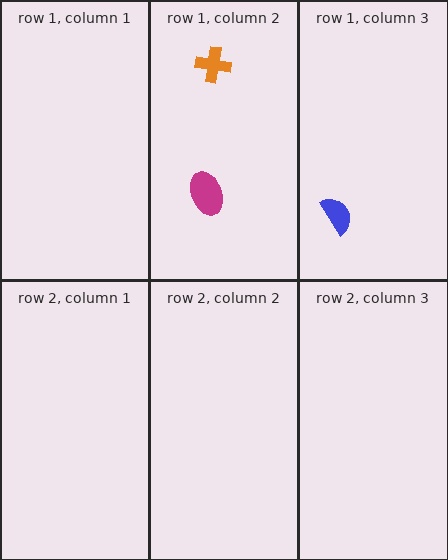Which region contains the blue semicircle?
The row 1, column 3 region.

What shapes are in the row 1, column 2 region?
The magenta ellipse, the orange cross.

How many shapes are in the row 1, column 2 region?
2.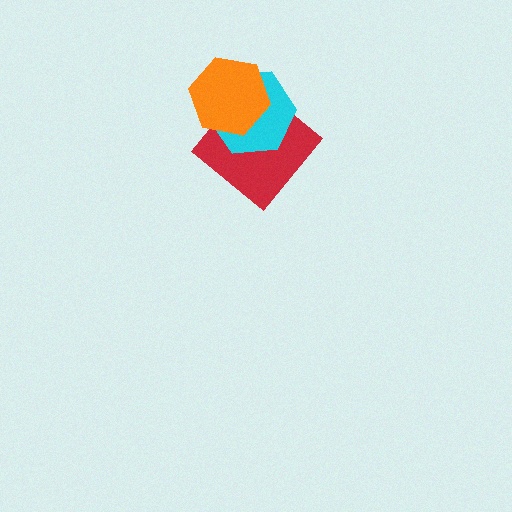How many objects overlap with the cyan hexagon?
2 objects overlap with the cyan hexagon.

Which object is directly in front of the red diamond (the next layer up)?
The cyan hexagon is directly in front of the red diamond.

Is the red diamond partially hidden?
Yes, it is partially covered by another shape.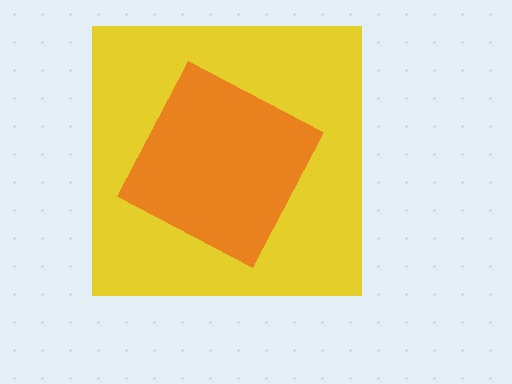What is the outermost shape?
The yellow square.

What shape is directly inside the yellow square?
The orange diamond.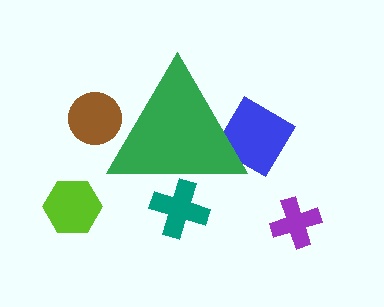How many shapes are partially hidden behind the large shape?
3 shapes are partially hidden.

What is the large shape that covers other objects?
A green triangle.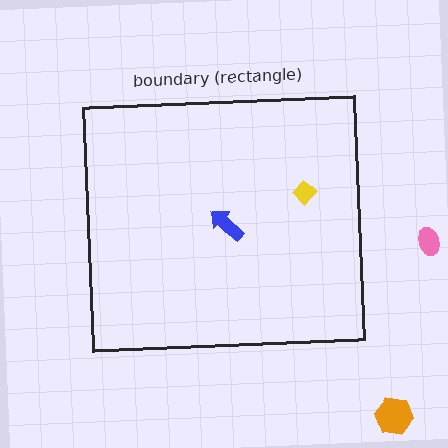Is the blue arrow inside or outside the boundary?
Inside.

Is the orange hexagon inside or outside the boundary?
Outside.